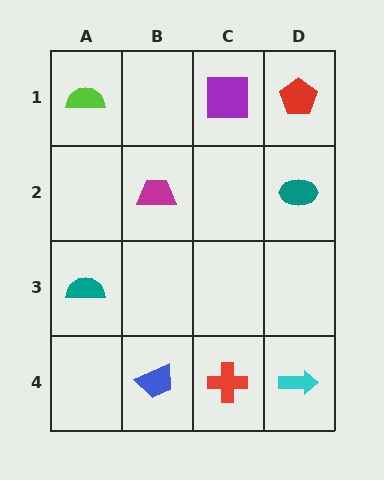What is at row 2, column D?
A teal ellipse.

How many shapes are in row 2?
2 shapes.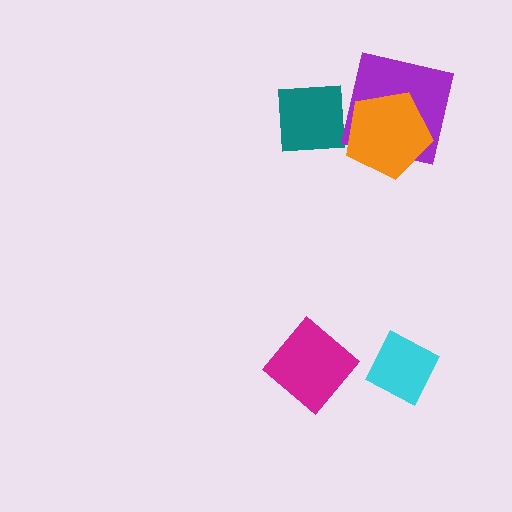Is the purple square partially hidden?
Yes, it is partially covered by another shape.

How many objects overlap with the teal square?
0 objects overlap with the teal square.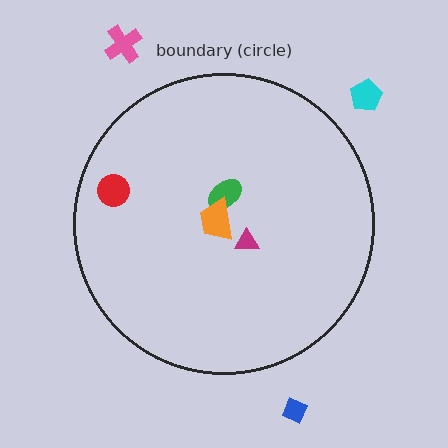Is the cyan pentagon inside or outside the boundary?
Outside.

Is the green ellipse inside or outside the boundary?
Inside.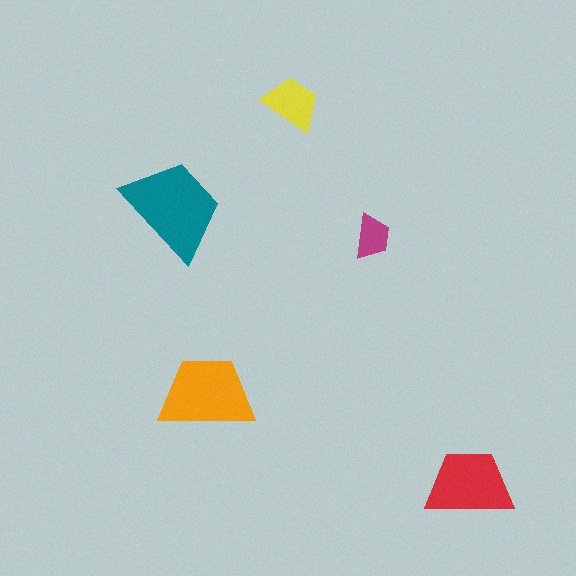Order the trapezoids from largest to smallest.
the teal one, the orange one, the red one, the yellow one, the magenta one.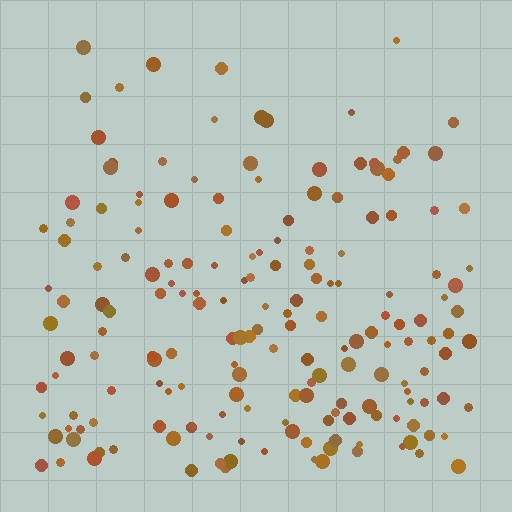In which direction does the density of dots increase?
From top to bottom, with the bottom side densest.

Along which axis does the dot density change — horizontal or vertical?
Vertical.